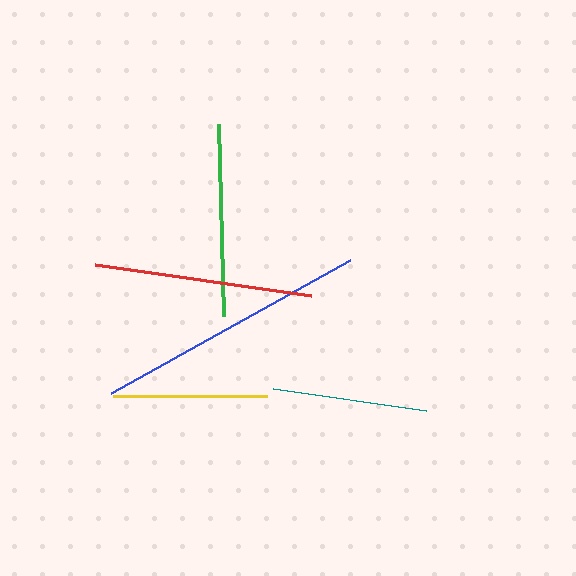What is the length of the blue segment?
The blue segment is approximately 273 pixels long.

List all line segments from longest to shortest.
From longest to shortest: blue, red, green, teal, yellow.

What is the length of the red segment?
The red segment is approximately 218 pixels long.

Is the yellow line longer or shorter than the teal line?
The teal line is longer than the yellow line.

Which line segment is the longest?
The blue line is the longest at approximately 273 pixels.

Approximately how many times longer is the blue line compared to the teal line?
The blue line is approximately 1.8 times the length of the teal line.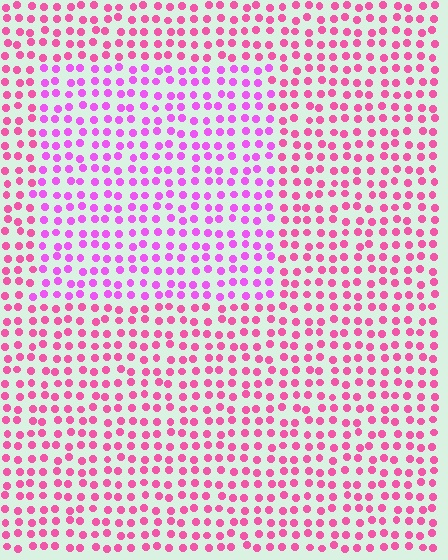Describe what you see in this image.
The image is filled with small pink elements in a uniform arrangement. A rectangle-shaped region is visible where the elements are tinted to a slightly different hue, forming a subtle color boundary.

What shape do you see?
I see a rectangle.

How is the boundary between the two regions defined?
The boundary is defined purely by a slight shift in hue (about 30 degrees). Spacing, size, and orientation are identical on both sides.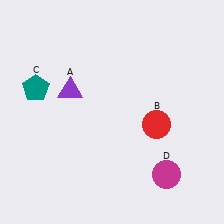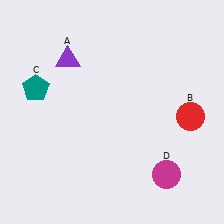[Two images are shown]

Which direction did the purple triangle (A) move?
The purple triangle (A) moved up.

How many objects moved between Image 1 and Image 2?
2 objects moved between the two images.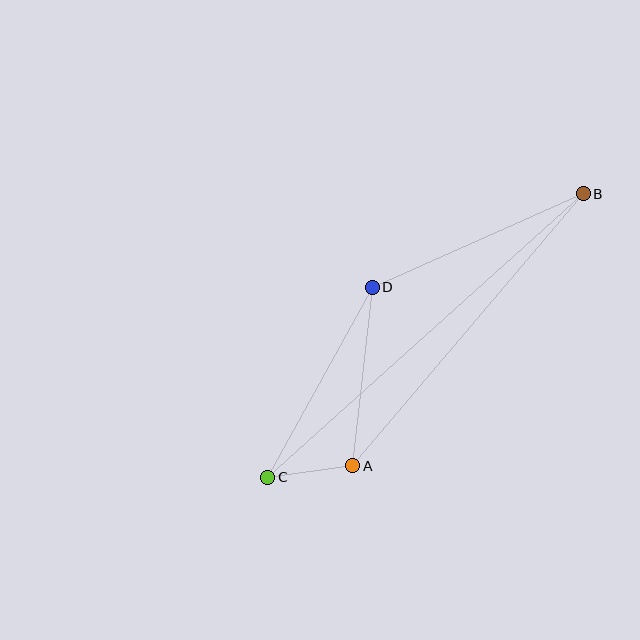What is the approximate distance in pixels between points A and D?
The distance between A and D is approximately 180 pixels.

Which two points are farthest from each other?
Points B and C are farthest from each other.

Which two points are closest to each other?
Points A and C are closest to each other.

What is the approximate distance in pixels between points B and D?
The distance between B and D is approximately 231 pixels.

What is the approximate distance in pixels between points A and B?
The distance between A and B is approximately 357 pixels.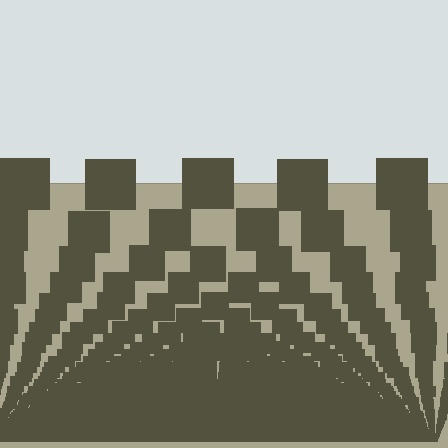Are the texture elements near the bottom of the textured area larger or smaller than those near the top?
Smaller. The gradient is inverted — elements near the bottom are smaller and denser.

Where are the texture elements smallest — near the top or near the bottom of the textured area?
Near the bottom.